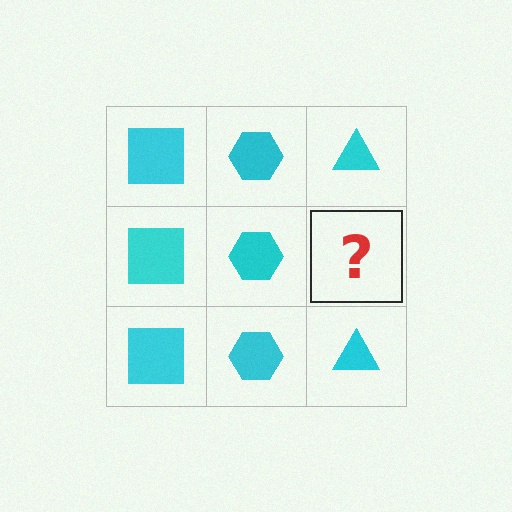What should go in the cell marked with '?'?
The missing cell should contain a cyan triangle.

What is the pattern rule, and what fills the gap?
The rule is that each column has a consistent shape. The gap should be filled with a cyan triangle.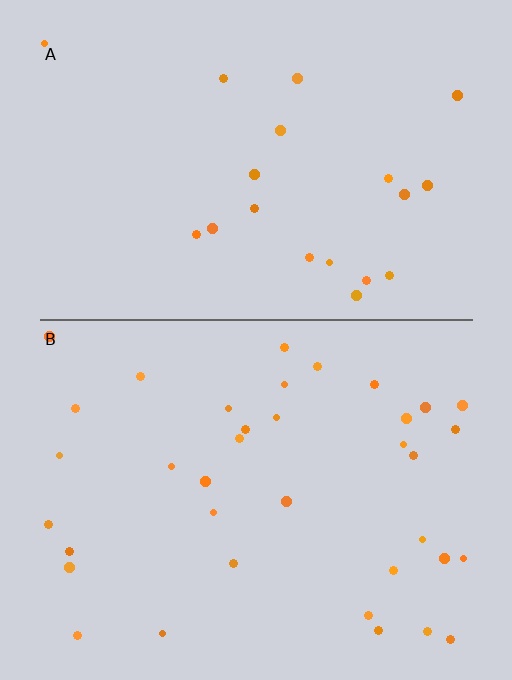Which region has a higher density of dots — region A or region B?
B (the bottom).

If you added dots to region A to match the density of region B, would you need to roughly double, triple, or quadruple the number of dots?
Approximately double.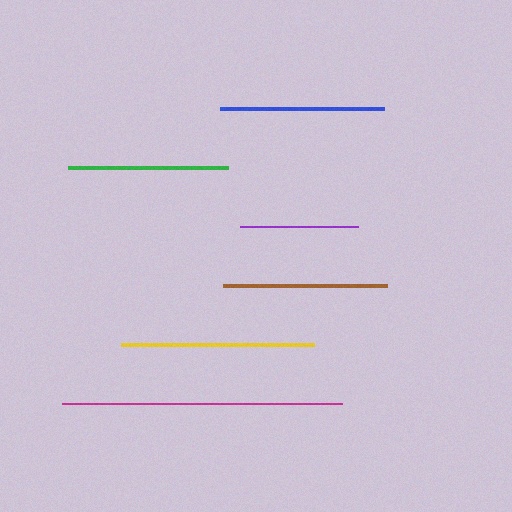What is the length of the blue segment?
The blue segment is approximately 164 pixels long.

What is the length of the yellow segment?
The yellow segment is approximately 192 pixels long.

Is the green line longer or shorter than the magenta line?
The magenta line is longer than the green line.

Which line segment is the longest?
The magenta line is the longest at approximately 280 pixels.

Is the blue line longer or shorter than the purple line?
The blue line is longer than the purple line.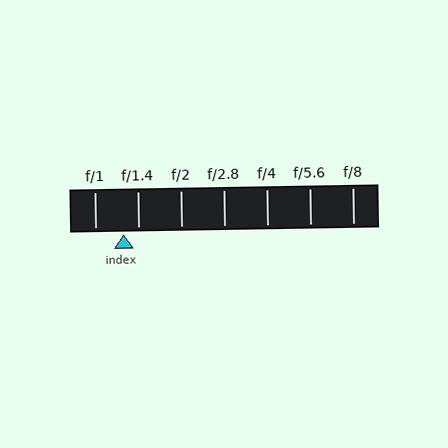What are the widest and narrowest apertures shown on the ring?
The widest aperture shown is f/1 and the narrowest is f/8.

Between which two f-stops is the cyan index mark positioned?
The index mark is between f/1 and f/1.4.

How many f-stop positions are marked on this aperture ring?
There are 7 f-stop positions marked.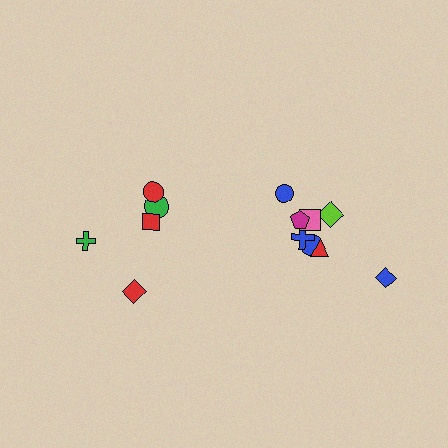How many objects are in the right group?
There are 8 objects.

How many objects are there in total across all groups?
There are 13 objects.